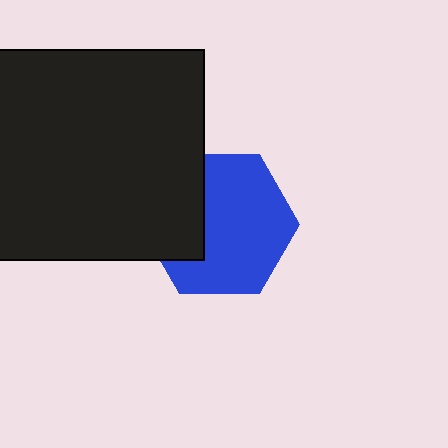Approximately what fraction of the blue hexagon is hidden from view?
Roughly 32% of the blue hexagon is hidden behind the black square.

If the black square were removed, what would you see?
You would see the complete blue hexagon.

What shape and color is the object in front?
The object in front is a black square.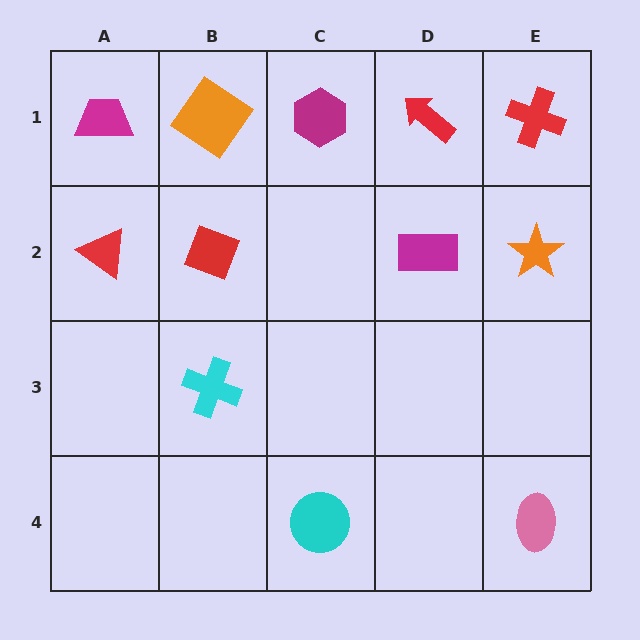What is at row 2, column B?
A red diamond.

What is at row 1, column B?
An orange diamond.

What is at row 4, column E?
A pink ellipse.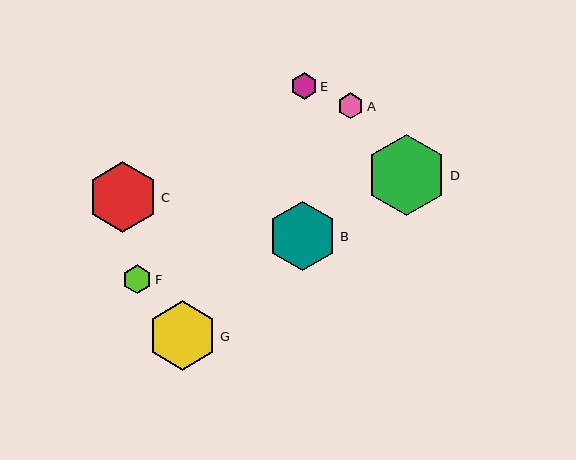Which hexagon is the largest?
Hexagon D is the largest with a size of approximately 81 pixels.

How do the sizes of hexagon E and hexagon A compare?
Hexagon E and hexagon A are approximately the same size.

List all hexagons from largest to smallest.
From largest to smallest: D, C, G, B, F, E, A.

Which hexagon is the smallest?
Hexagon A is the smallest with a size of approximately 26 pixels.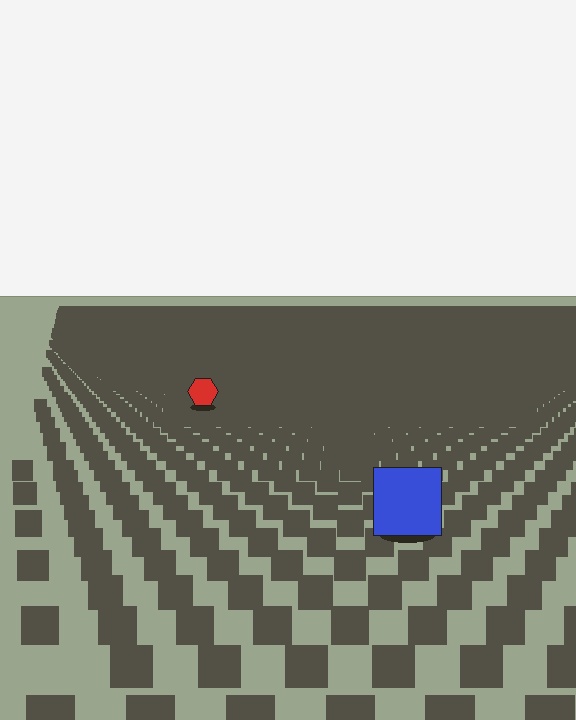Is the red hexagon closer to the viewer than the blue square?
No. The blue square is closer — you can tell from the texture gradient: the ground texture is coarser near it.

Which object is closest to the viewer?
The blue square is closest. The texture marks near it are larger and more spread out.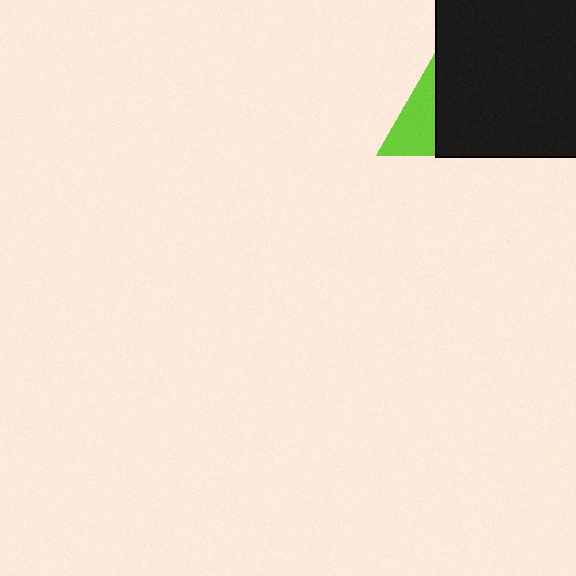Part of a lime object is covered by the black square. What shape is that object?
It is a triangle.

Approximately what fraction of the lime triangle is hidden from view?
Roughly 50% of the lime triangle is hidden behind the black square.